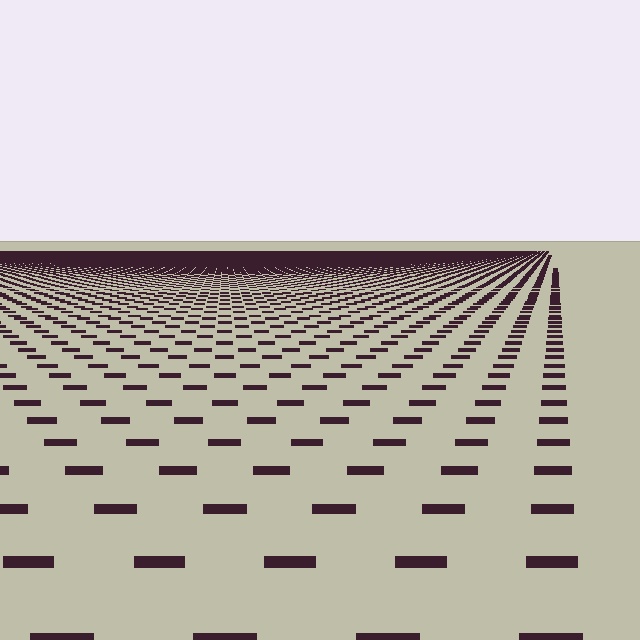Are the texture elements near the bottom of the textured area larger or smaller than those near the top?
Larger. Near the bottom, elements are closer to the viewer and appear at a bigger on-screen size.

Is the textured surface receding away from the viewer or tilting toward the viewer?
The surface is receding away from the viewer. Texture elements get smaller and denser toward the top.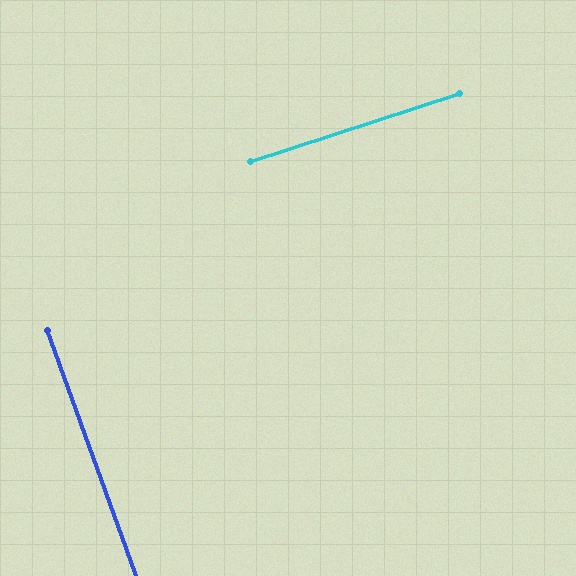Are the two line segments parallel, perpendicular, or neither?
Perpendicular — they meet at approximately 88°.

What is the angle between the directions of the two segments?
Approximately 88 degrees.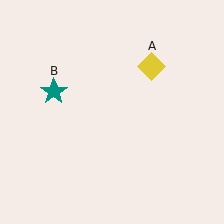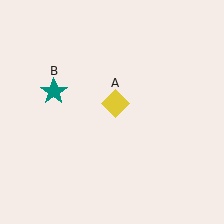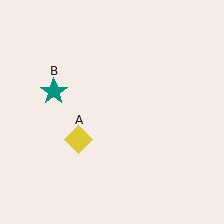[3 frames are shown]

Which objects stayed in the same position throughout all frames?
Teal star (object B) remained stationary.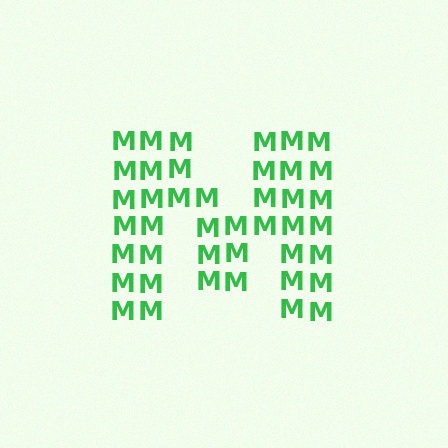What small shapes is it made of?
It is made of small letter M's.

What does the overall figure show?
The overall figure shows the letter M.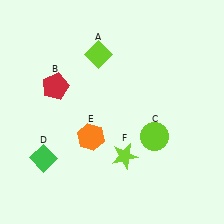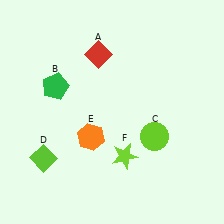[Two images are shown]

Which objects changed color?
A changed from lime to red. B changed from red to green. D changed from green to lime.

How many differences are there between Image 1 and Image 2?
There are 3 differences between the two images.